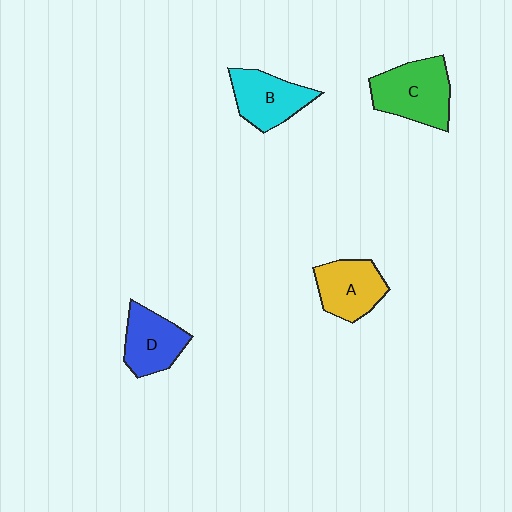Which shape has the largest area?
Shape C (green).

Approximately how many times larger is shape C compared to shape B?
Approximately 1.2 times.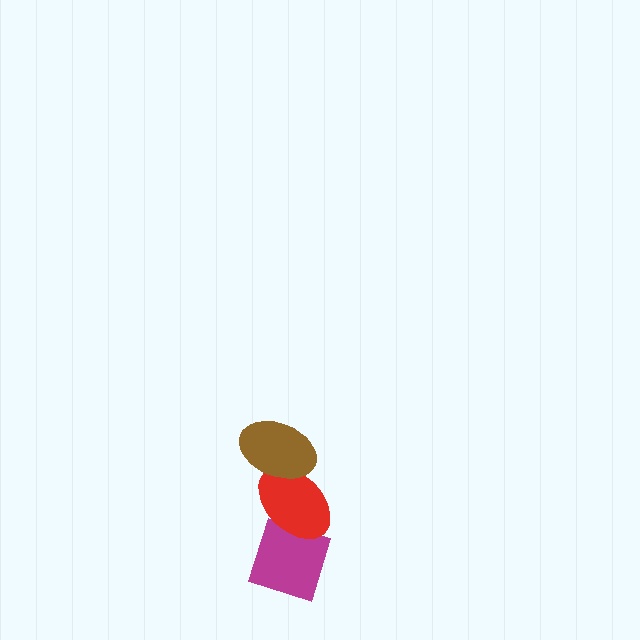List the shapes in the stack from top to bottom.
From top to bottom: the brown ellipse, the red ellipse, the magenta diamond.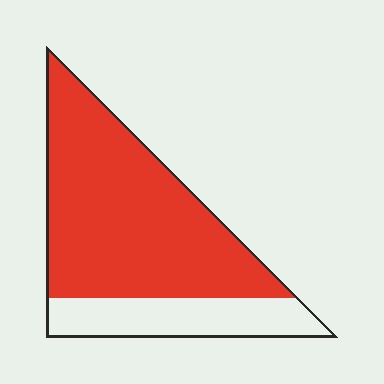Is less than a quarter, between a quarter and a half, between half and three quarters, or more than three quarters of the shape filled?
Between half and three quarters.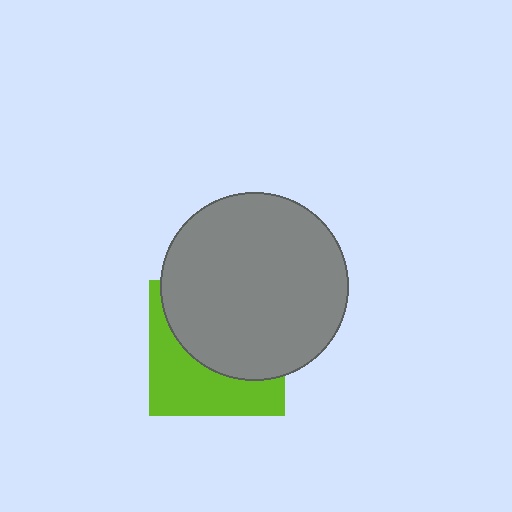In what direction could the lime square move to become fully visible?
The lime square could move down. That would shift it out from behind the gray circle entirely.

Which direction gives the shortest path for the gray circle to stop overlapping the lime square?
Moving up gives the shortest separation.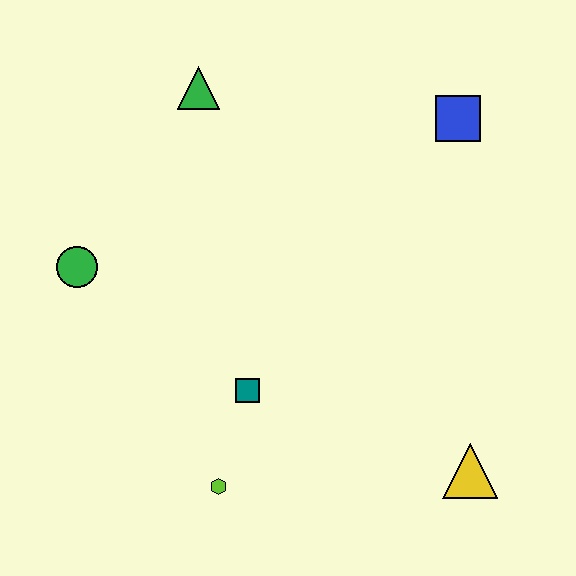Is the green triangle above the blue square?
Yes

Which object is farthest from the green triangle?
The yellow triangle is farthest from the green triangle.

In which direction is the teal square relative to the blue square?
The teal square is below the blue square.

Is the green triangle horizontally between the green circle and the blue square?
Yes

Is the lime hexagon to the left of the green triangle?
No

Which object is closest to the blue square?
The green triangle is closest to the blue square.